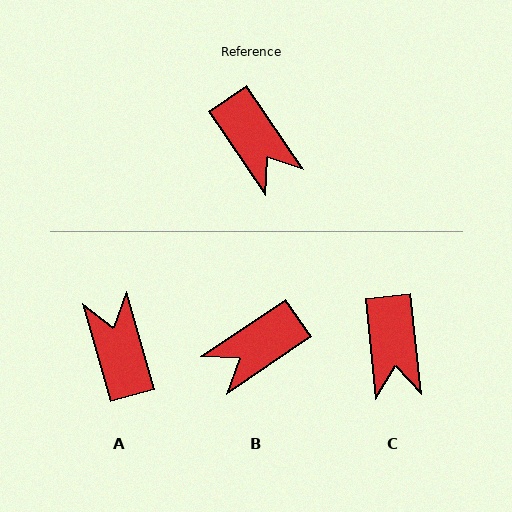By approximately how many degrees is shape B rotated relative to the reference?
Approximately 90 degrees clockwise.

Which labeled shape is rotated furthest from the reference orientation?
A, about 161 degrees away.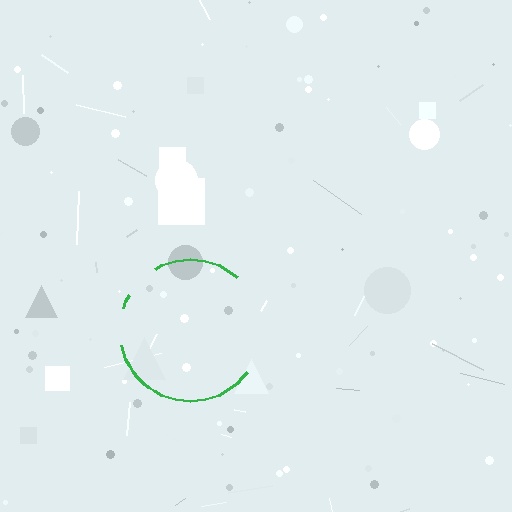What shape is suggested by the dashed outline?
The dashed outline suggests a circle.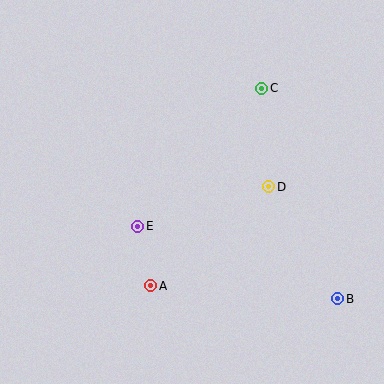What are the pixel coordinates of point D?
Point D is at (269, 187).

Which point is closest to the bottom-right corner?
Point B is closest to the bottom-right corner.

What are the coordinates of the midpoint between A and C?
The midpoint between A and C is at (206, 187).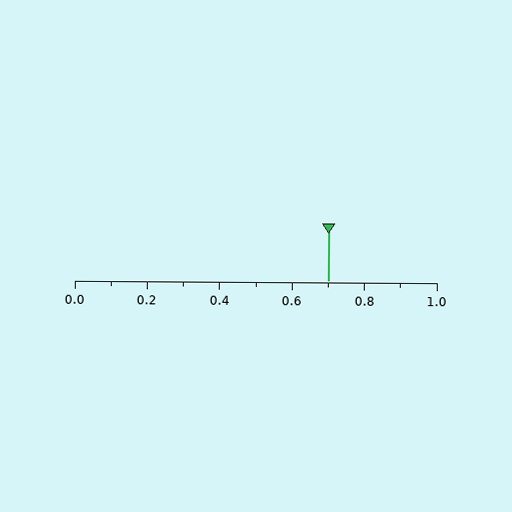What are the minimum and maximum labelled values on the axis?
The axis runs from 0.0 to 1.0.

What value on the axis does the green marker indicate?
The marker indicates approximately 0.7.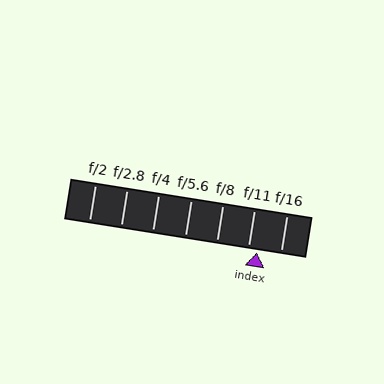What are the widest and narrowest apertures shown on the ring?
The widest aperture shown is f/2 and the narrowest is f/16.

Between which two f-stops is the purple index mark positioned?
The index mark is between f/11 and f/16.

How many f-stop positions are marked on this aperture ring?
There are 7 f-stop positions marked.